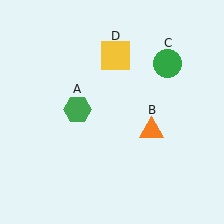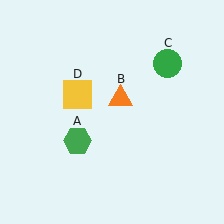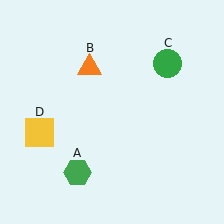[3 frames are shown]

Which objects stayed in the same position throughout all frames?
Green circle (object C) remained stationary.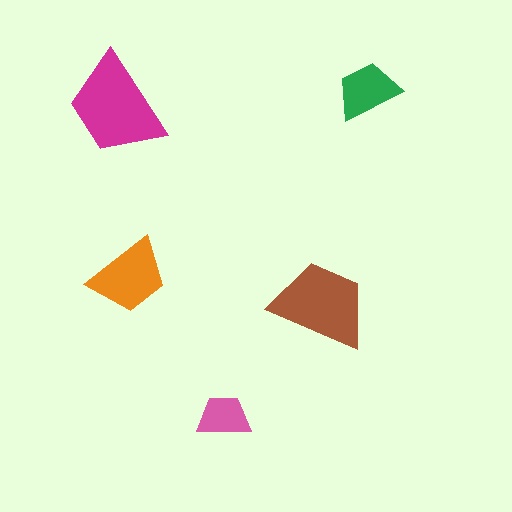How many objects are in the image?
There are 5 objects in the image.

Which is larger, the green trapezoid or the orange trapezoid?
The orange one.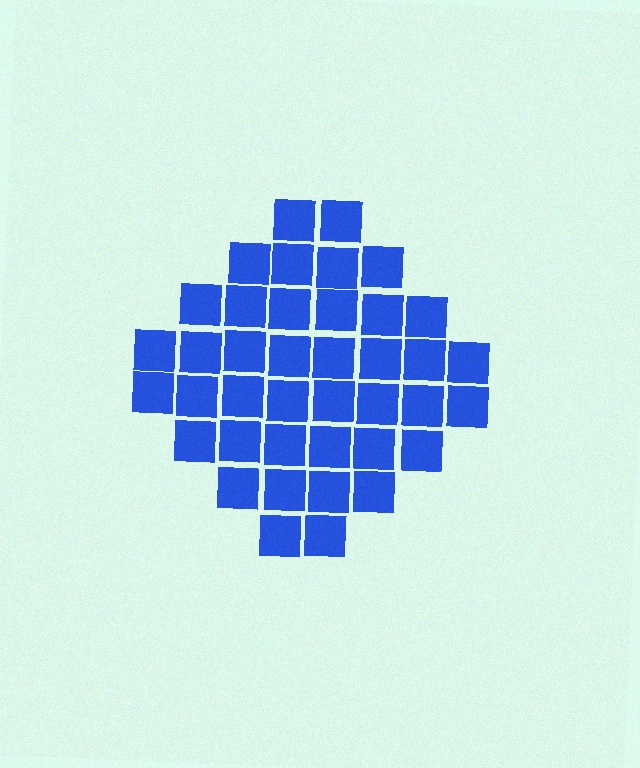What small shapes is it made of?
It is made of small squares.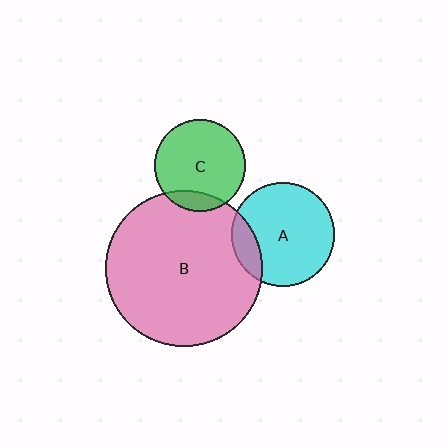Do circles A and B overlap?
Yes.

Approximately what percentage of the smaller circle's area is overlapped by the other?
Approximately 15%.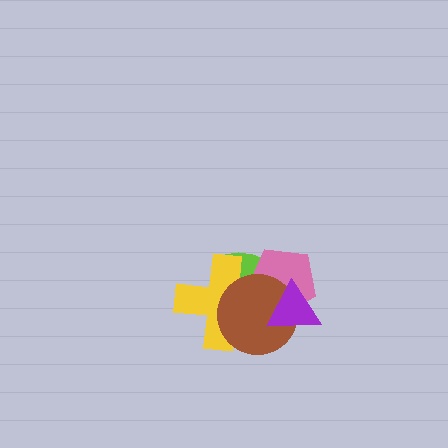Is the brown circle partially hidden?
Yes, it is partially covered by another shape.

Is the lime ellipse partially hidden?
Yes, it is partially covered by another shape.